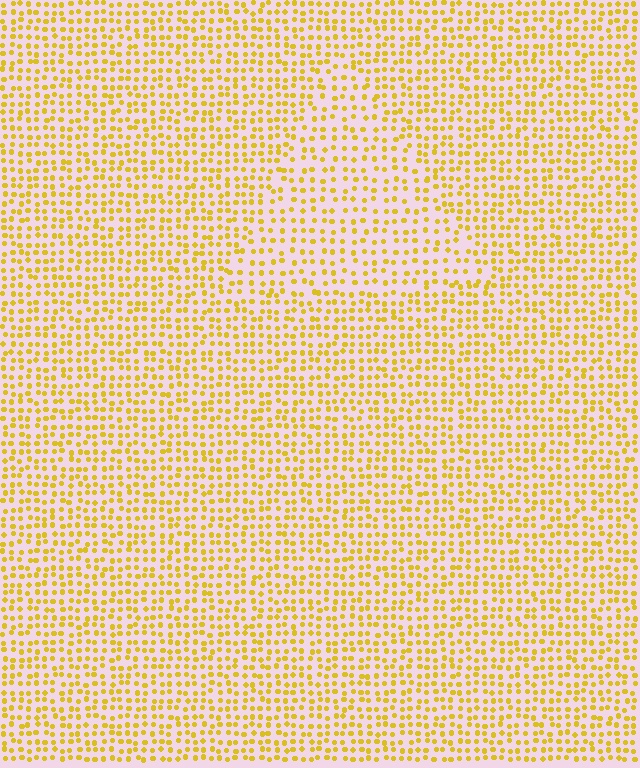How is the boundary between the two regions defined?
The boundary is defined by a change in element density (approximately 1.5x ratio). All elements are the same color, size, and shape.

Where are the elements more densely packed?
The elements are more densely packed outside the triangle boundary.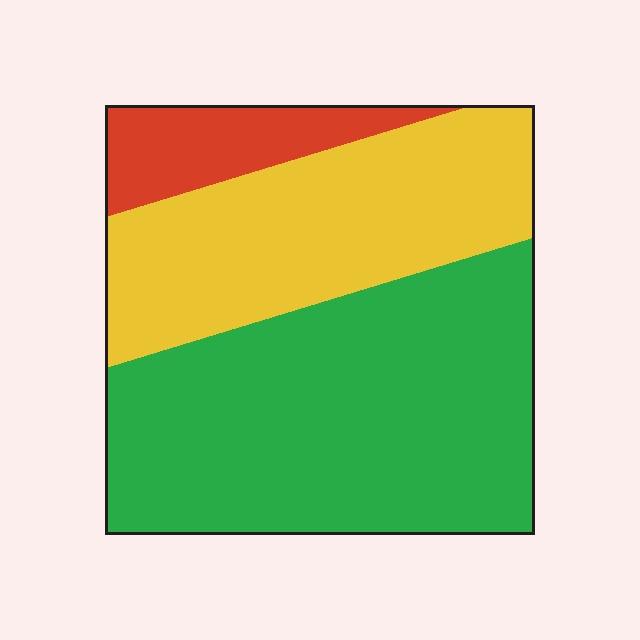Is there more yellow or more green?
Green.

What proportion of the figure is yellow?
Yellow covers roughly 35% of the figure.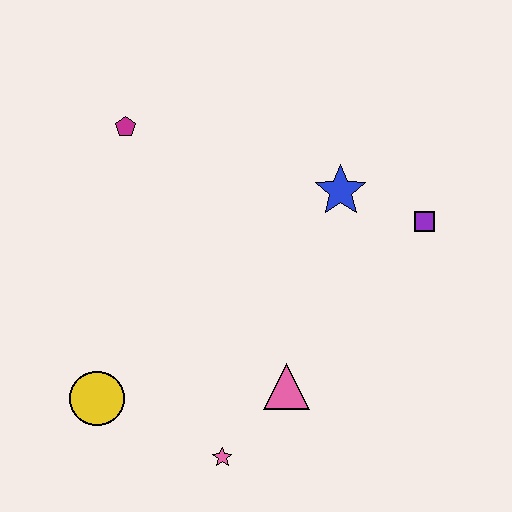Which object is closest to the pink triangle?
The pink star is closest to the pink triangle.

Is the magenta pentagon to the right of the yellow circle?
Yes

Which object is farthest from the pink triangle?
The magenta pentagon is farthest from the pink triangle.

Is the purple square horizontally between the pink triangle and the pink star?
No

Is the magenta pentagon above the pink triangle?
Yes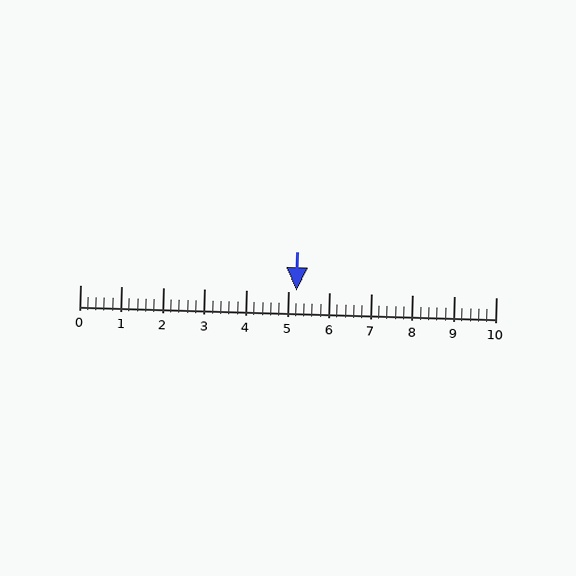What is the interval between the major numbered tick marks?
The major tick marks are spaced 1 units apart.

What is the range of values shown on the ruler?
The ruler shows values from 0 to 10.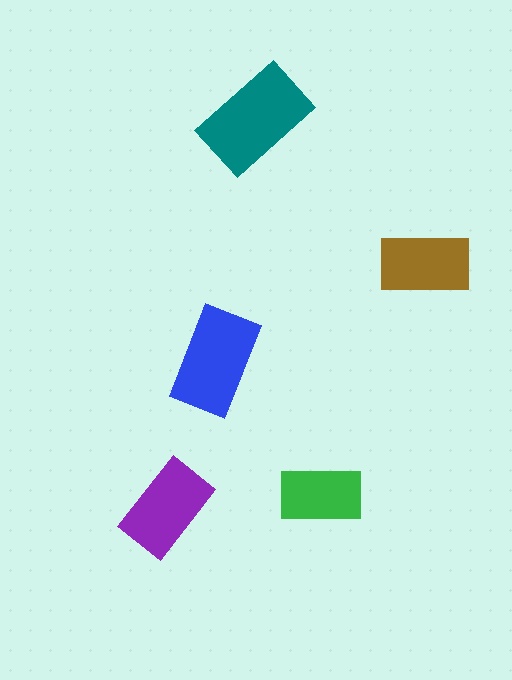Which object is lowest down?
The purple rectangle is bottommost.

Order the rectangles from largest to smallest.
the teal one, the blue one, the purple one, the brown one, the green one.